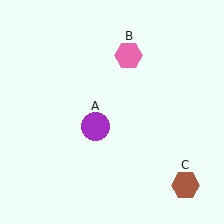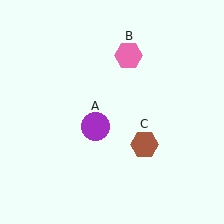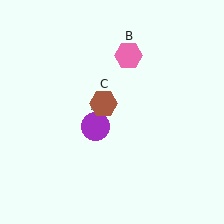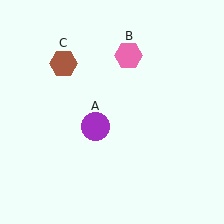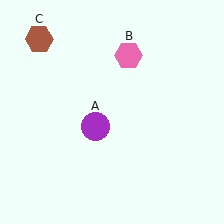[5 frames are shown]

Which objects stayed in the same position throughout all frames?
Purple circle (object A) and pink hexagon (object B) remained stationary.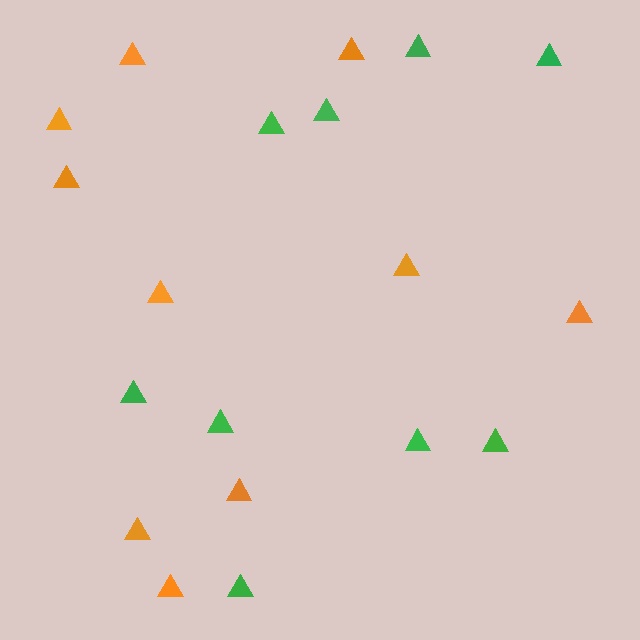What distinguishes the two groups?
There are 2 groups: one group of orange triangles (10) and one group of green triangles (9).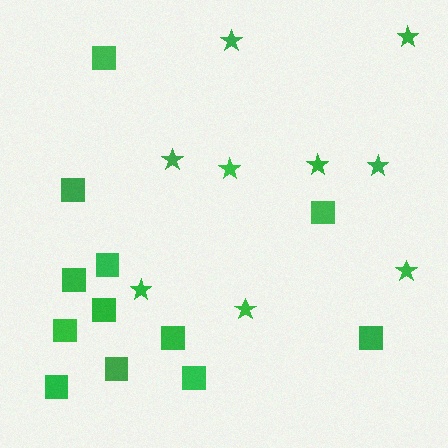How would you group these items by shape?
There are 2 groups: one group of squares (12) and one group of stars (9).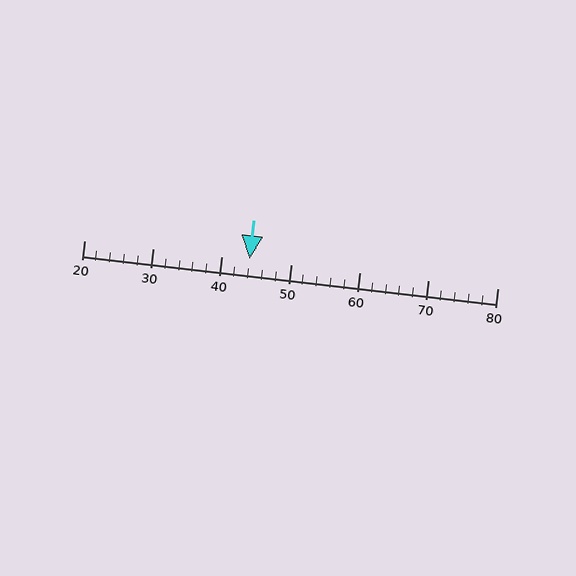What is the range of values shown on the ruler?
The ruler shows values from 20 to 80.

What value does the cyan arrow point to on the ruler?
The cyan arrow points to approximately 44.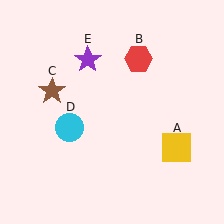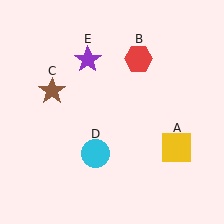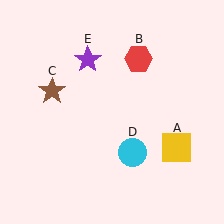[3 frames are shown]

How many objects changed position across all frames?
1 object changed position: cyan circle (object D).